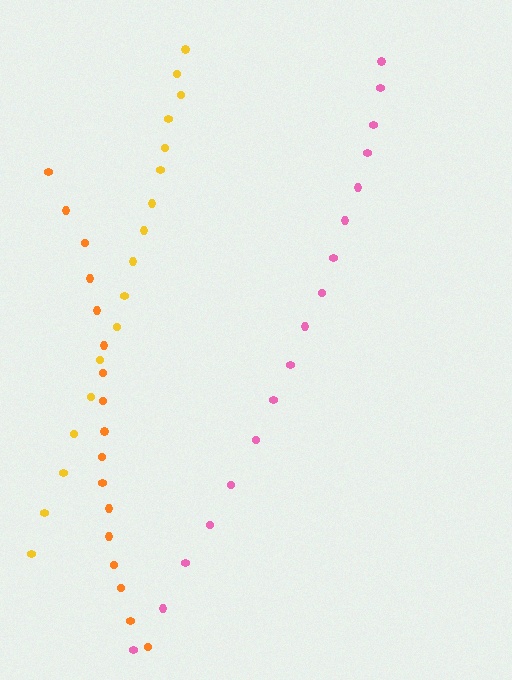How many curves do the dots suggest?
There are 3 distinct paths.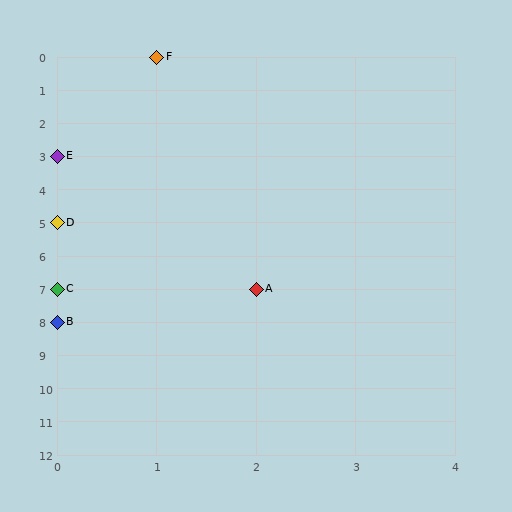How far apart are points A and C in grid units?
Points A and C are 2 columns apart.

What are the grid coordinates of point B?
Point B is at grid coordinates (0, 8).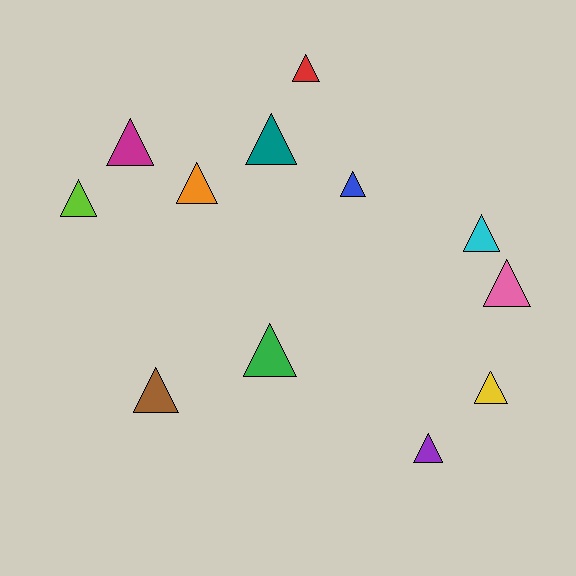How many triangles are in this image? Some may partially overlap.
There are 12 triangles.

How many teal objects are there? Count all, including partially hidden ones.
There is 1 teal object.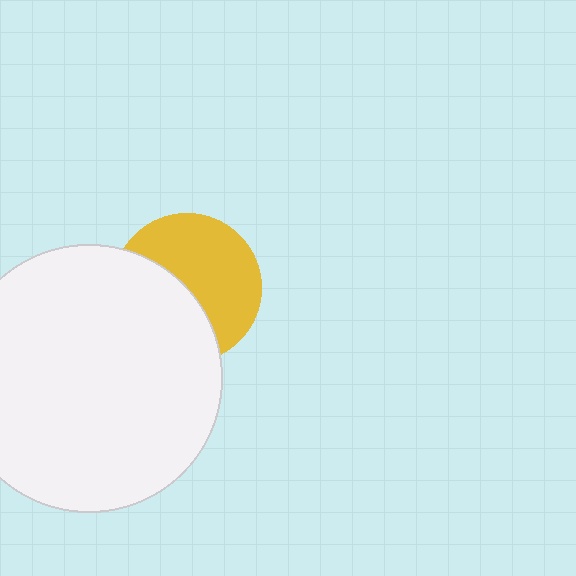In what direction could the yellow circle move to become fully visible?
The yellow circle could move toward the upper-right. That would shift it out from behind the white circle entirely.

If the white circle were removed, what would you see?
You would see the complete yellow circle.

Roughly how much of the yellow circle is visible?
About half of it is visible (roughly 55%).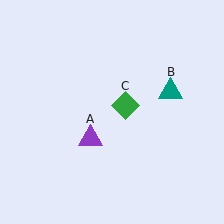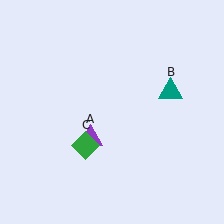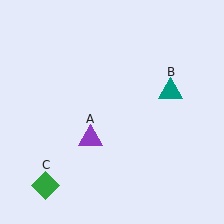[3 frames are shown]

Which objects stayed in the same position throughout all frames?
Purple triangle (object A) and teal triangle (object B) remained stationary.